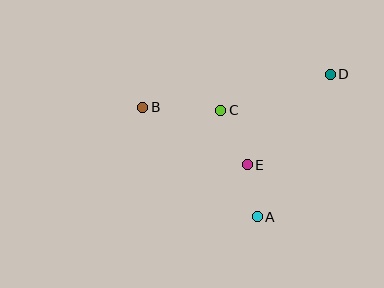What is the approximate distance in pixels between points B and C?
The distance between B and C is approximately 78 pixels.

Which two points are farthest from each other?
Points B and D are farthest from each other.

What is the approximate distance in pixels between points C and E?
The distance between C and E is approximately 61 pixels.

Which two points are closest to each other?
Points A and E are closest to each other.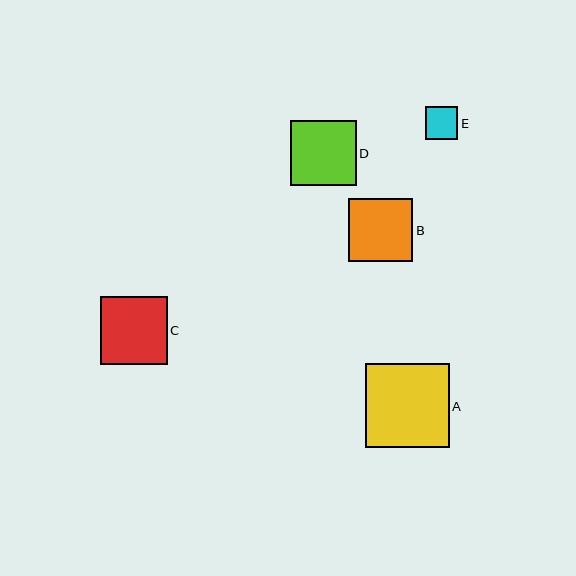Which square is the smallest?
Square E is the smallest with a size of approximately 33 pixels.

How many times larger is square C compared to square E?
Square C is approximately 2.1 times the size of square E.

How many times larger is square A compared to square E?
Square A is approximately 2.6 times the size of square E.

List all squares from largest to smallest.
From largest to smallest: A, C, D, B, E.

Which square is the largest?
Square A is the largest with a size of approximately 84 pixels.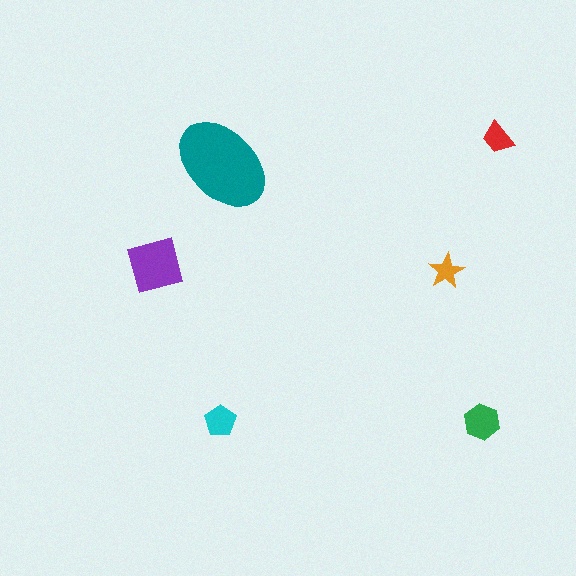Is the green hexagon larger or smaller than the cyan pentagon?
Larger.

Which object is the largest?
The teal ellipse.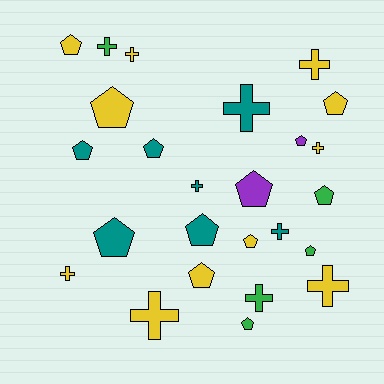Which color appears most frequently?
Yellow, with 11 objects.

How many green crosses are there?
There are 2 green crosses.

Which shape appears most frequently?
Pentagon, with 14 objects.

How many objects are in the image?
There are 25 objects.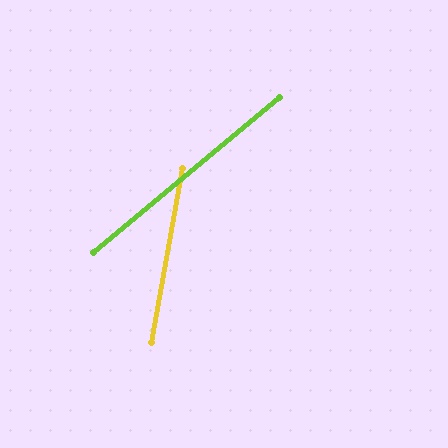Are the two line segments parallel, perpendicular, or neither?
Neither parallel nor perpendicular — they differ by about 40°.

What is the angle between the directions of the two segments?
Approximately 40 degrees.